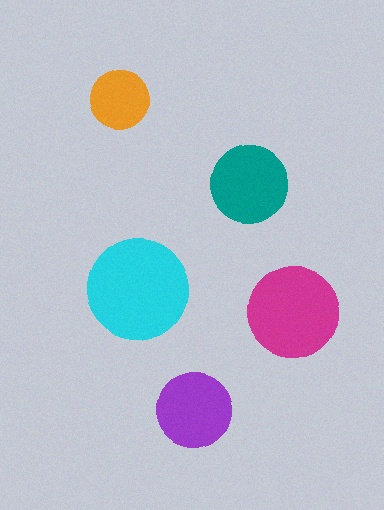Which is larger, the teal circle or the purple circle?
The teal one.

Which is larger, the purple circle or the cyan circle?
The cyan one.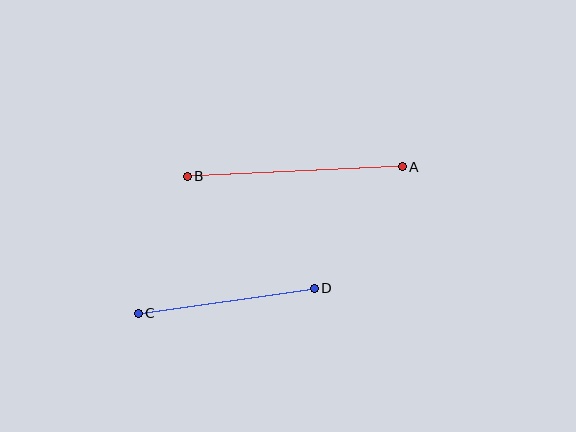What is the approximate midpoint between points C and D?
The midpoint is at approximately (226, 301) pixels.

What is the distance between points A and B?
The distance is approximately 215 pixels.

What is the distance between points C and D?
The distance is approximately 178 pixels.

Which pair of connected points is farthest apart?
Points A and B are farthest apart.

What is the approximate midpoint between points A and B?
The midpoint is at approximately (295, 171) pixels.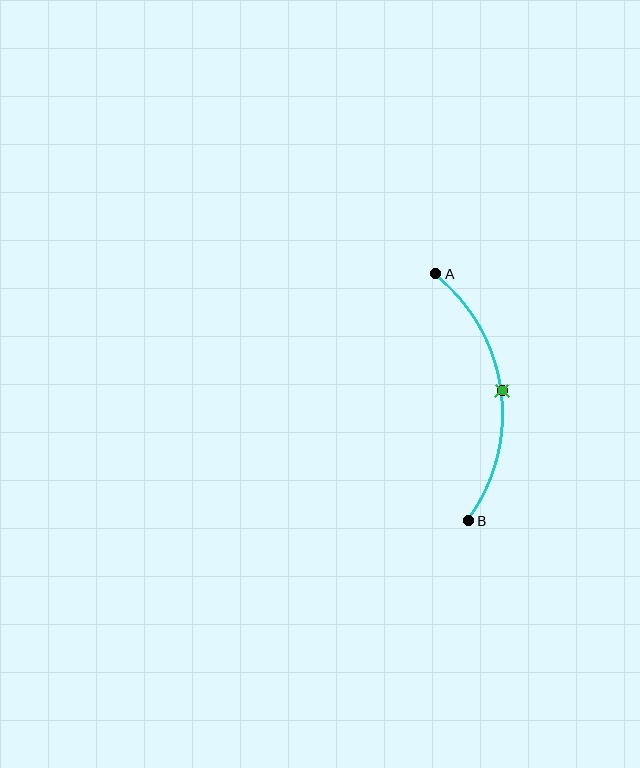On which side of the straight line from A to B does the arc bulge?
The arc bulges to the right of the straight line connecting A and B.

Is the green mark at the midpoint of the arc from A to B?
Yes. The green mark lies on the arc at equal arc-length from both A and B — it is the arc midpoint.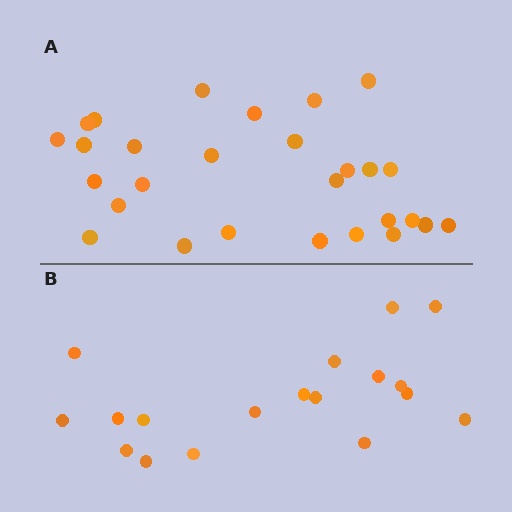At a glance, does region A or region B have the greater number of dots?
Region A (the top region) has more dots.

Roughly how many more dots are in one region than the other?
Region A has roughly 10 or so more dots than region B.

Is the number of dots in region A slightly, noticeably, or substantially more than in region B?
Region A has substantially more. The ratio is roughly 1.6 to 1.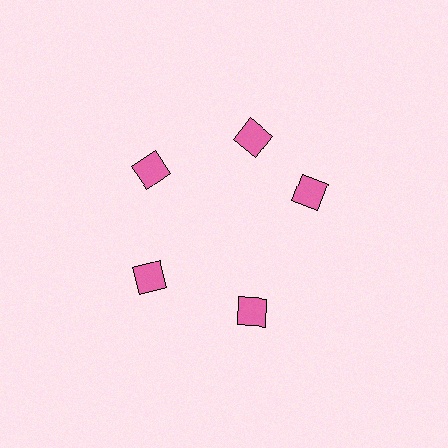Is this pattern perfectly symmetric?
No. The 5 pink squares are arranged in a ring, but one element near the 3 o'clock position is rotated out of alignment along the ring, breaking the 5-fold rotational symmetry.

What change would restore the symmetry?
The symmetry would be restored by rotating it back into even spacing with its neighbors so that all 5 squares sit at equal angles and equal distance from the center.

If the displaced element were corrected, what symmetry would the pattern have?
It would have 5-fold rotational symmetry — the pattern would map onto itself every 72 degrees.